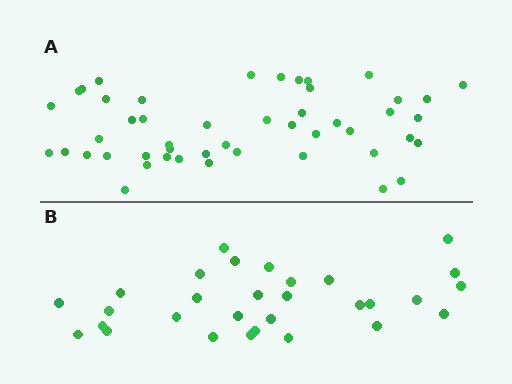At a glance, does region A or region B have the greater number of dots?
Region A (the top region) has more dots.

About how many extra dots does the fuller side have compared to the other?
Region A has approximately 20 more dots than region B.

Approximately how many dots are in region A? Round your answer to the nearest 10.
About 50 dots. (The exact count is 48, which rounds to 50.)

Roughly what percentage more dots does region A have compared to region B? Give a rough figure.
About 60% more.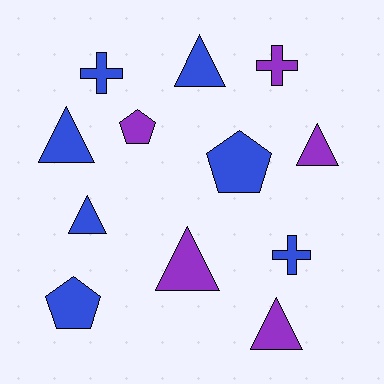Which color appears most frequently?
Blue, with 7 objects.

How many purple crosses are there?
There is 1 purple cross.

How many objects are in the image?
There are 12 objects.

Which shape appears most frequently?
Triangle, with 6 objects.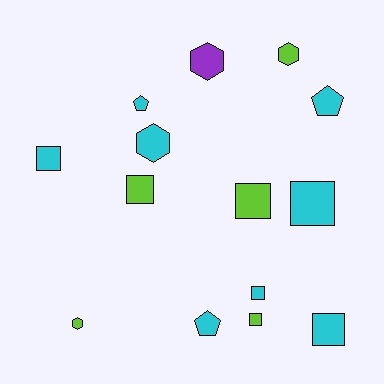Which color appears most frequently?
Cyan, with 8 objects.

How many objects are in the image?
There are 14 objects.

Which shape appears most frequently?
Square, with 7 objects.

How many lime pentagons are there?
There are no lime pentagons.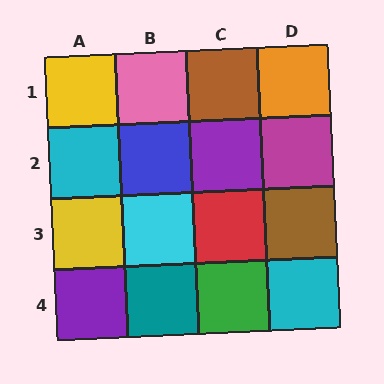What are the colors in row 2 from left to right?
Cyan, blue, purple, magenta.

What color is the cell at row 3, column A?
Yellow.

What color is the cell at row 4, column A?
Purple.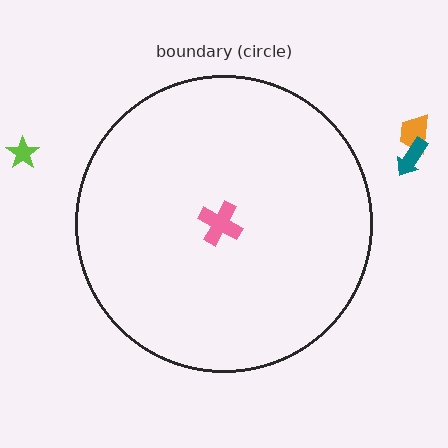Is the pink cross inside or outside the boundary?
Inside.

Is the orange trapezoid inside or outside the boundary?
Outside.